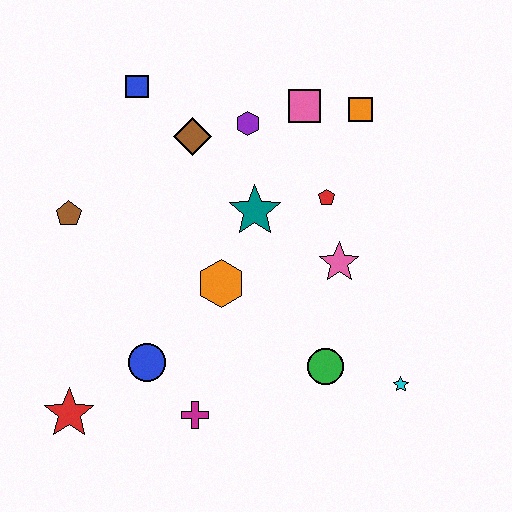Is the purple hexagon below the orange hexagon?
No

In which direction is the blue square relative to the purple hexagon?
The blue square is to the left of the purple hexagon.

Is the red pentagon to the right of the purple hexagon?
Yes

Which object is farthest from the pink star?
The red star is farthest from the pink star.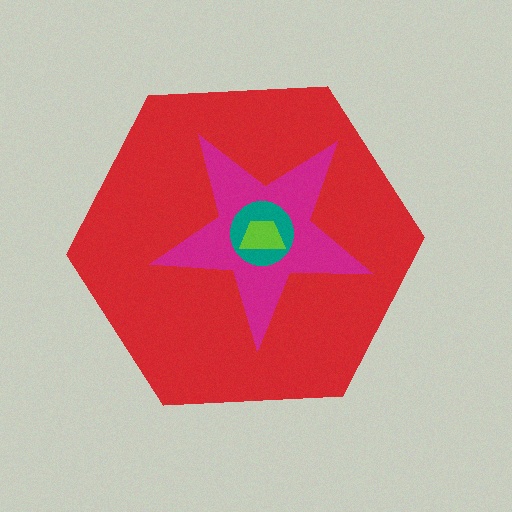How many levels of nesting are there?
4.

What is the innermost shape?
The lime trapezoid.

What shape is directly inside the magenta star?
The teal circle.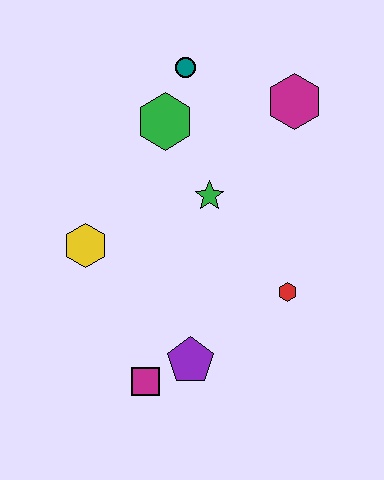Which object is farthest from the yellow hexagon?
The magenta hexagon is farthest from the yellow hexagon.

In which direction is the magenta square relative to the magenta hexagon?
The magenta square is below the magenta hexagon.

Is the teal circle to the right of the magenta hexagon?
No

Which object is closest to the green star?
The green hexagon is closest to the green star.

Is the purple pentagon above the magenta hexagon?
No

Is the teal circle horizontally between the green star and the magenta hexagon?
No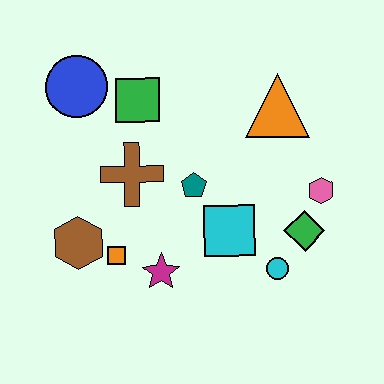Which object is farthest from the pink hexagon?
The blue circle is farthest from the pink hexagon.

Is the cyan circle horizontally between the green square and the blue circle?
No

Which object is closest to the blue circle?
The green square is closest to the blue circle.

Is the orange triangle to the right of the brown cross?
Yes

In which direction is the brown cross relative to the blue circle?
The brown cross is below the blue circle.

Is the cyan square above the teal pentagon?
No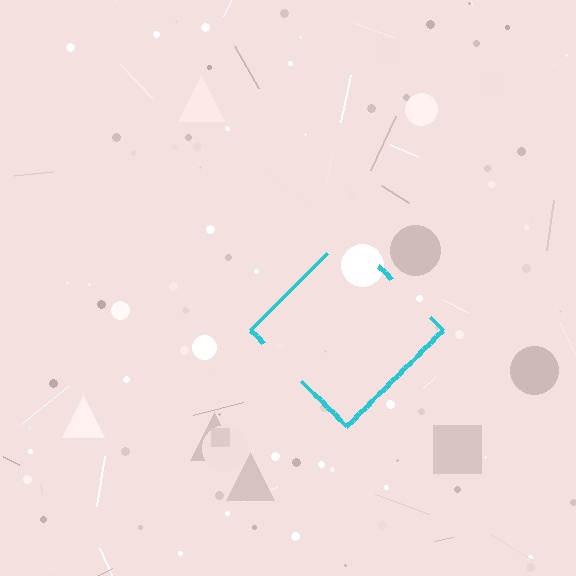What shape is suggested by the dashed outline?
The dashed outline suggests a diamond.